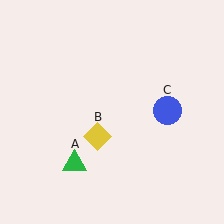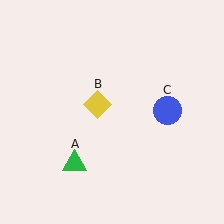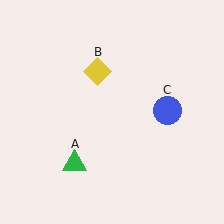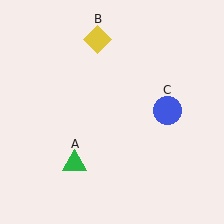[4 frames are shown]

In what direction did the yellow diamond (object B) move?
The yellow diamond (object B) moved up.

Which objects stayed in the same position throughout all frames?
Green triangle (object A) and blue circle (object C) remained stationary.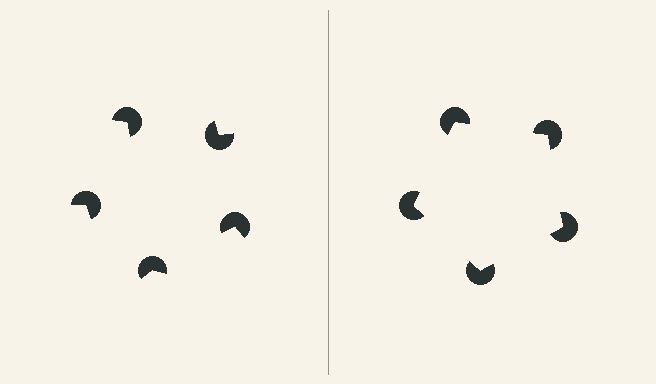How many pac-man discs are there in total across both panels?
10 — 5 on each side.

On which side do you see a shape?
An illusory pentagon appears on the right side. On the left side the wedge cuts are rotated, so no coherent shape forms.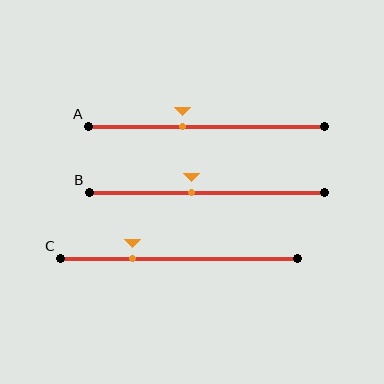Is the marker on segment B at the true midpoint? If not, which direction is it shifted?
No, the marker on segment B is shifted to the left by about 6% of the segment length.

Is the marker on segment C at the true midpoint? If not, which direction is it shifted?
No, the marker on segment C is shifted to the left by about 20% of the segment length.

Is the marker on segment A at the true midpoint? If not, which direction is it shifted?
No, the marker on segment A is shifted to the left by about 10% of the segment length.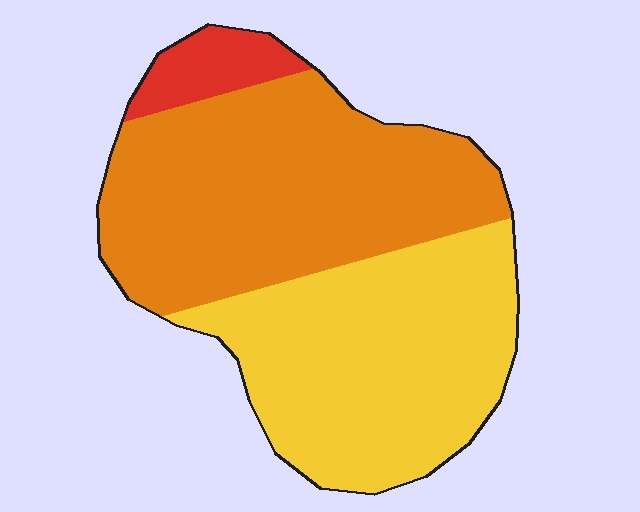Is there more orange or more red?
Orange.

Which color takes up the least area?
Red, at roughly 5%.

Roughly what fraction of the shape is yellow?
Yellow covers 44% of the shape.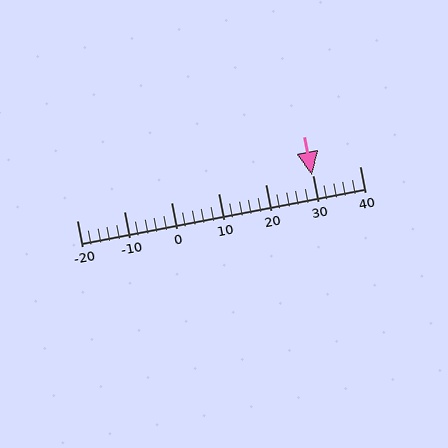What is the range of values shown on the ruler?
The ruler shows values from -20 to 40.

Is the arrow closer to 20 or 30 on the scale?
The arrow is closer to 30.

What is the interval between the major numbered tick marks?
The major tick marks are spaced 10 units apart.